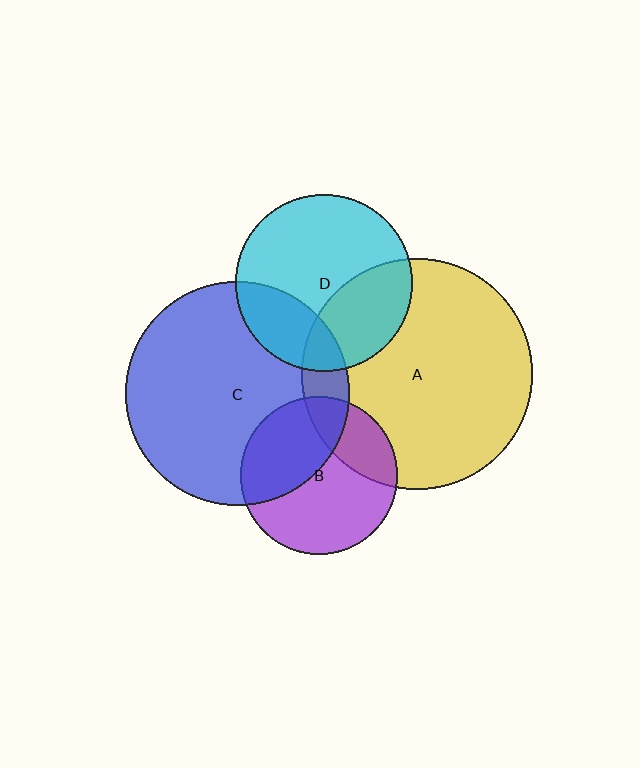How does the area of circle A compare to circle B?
Approximately 2.2 times.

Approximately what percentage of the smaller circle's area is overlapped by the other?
Approximately 40%.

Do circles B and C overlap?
Yes.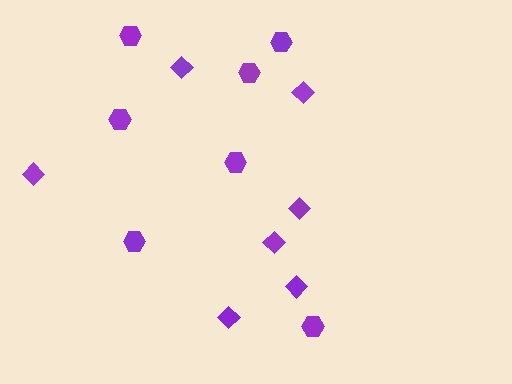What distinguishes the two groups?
There are 2 groups: one group of hexagons (7) and one group of diamonds (7).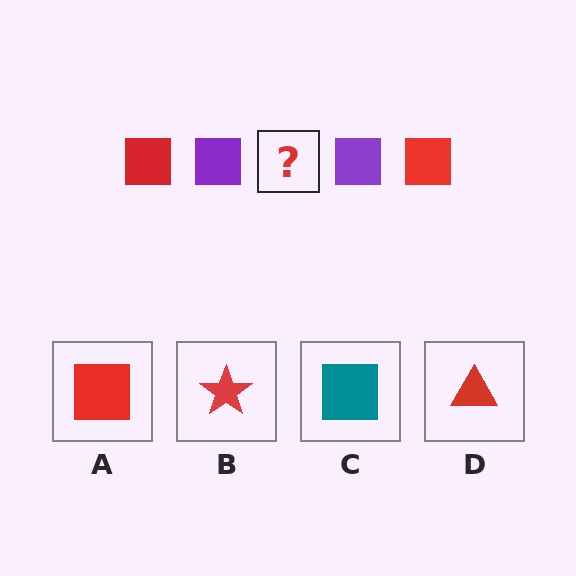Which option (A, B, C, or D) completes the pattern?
A.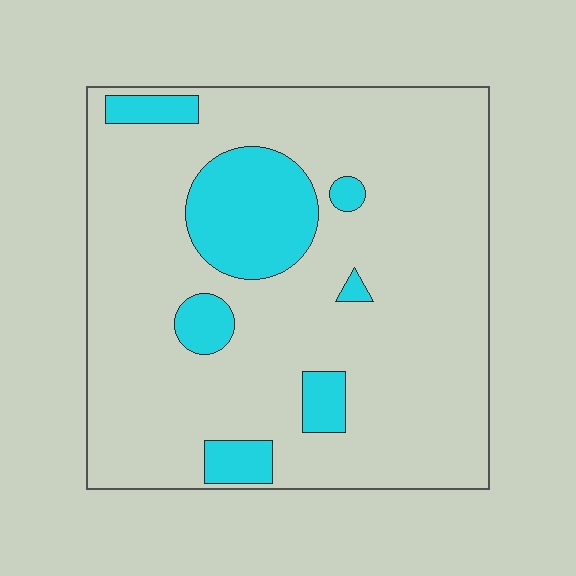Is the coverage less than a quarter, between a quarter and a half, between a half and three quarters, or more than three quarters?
Less than a quarter.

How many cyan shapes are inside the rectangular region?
7.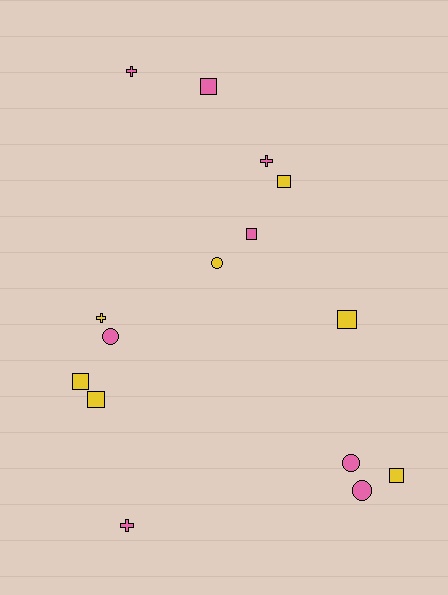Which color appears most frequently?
Pink, with 8 objects.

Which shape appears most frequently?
Square, with 7 objects.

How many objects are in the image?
There are 15 objects.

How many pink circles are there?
There are 3 pink circles.